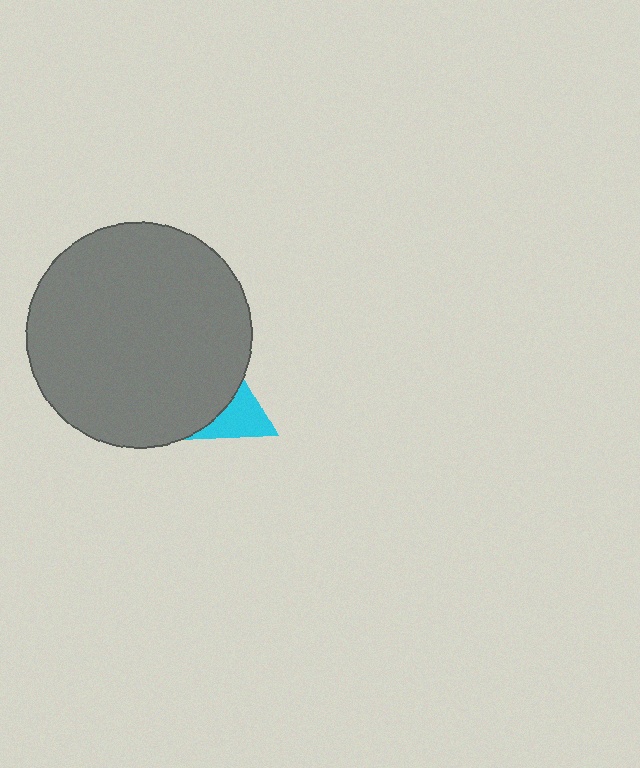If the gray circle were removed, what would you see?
You would see the complete cyan triangle.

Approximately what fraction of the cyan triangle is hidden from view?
Roughly 59% of the cyan triangle is hidden behind the gray circle.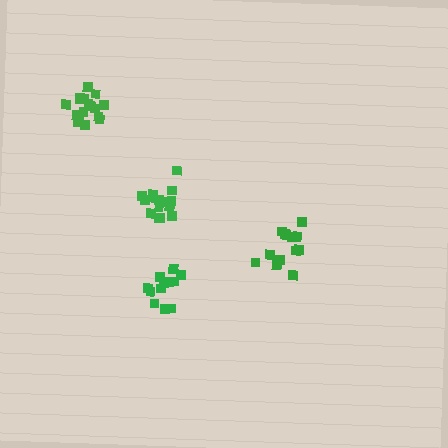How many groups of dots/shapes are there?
There are 4 groups.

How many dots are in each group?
Group 1: 13 dots, Group 2: 16 dots, Group 3: 12 dots, Group 4: 15 dots (56 total).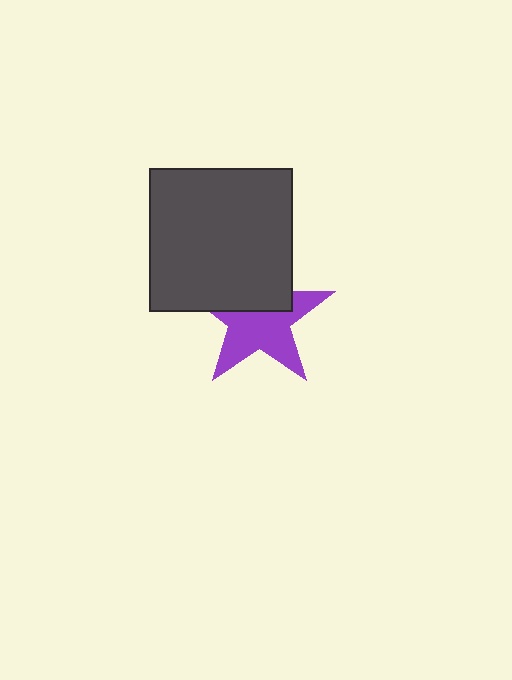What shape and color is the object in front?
The object in front is a dark gray square.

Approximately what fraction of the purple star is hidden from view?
Roughly 40% of the purple star is hidden behind the dark gray square.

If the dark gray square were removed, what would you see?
You would see the complete purple star.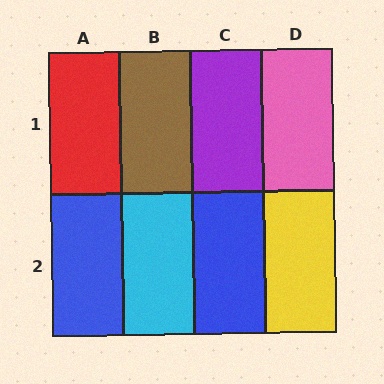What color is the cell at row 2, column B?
Cyan.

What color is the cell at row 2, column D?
Yellow.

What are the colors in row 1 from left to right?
Red, brown, purple, pink.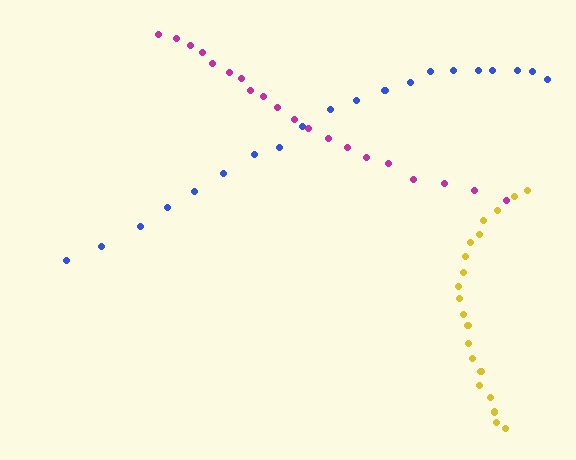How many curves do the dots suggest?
There are 3 distinct paths.